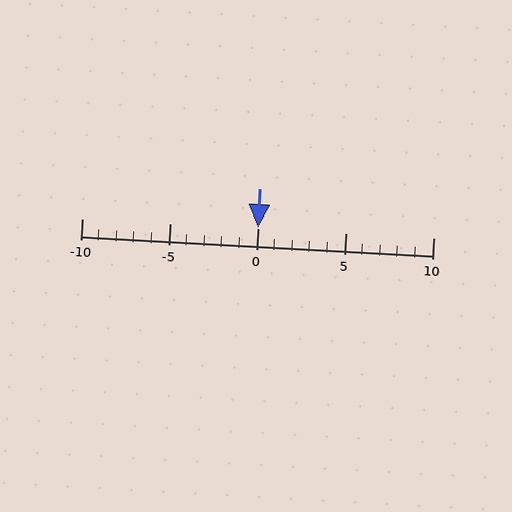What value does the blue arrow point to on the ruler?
The blue arrow points to approximately 0.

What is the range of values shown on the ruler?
The ruler shows values from -10 to 10.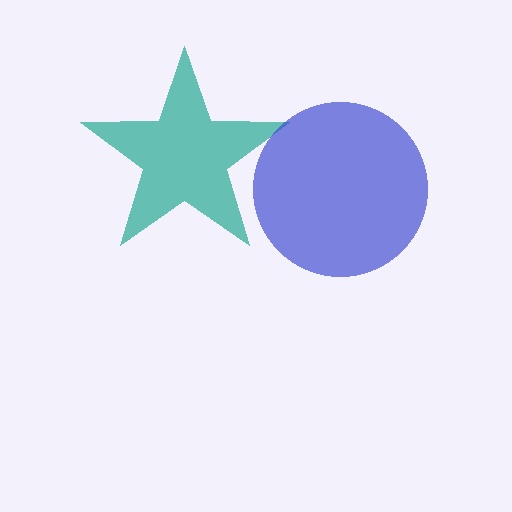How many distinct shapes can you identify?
There are 2 distinct shapes: a teal star, a blue circle.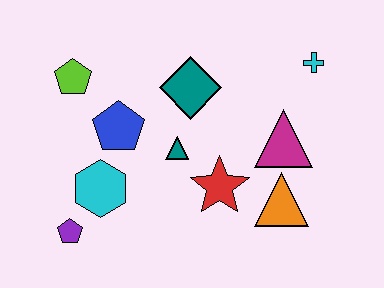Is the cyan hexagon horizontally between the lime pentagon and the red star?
Yes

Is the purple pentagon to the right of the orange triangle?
No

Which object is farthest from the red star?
The lime pentagon is farthest from the red star.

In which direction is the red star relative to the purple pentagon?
The red star is to the right of the purple pentagon.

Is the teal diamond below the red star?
No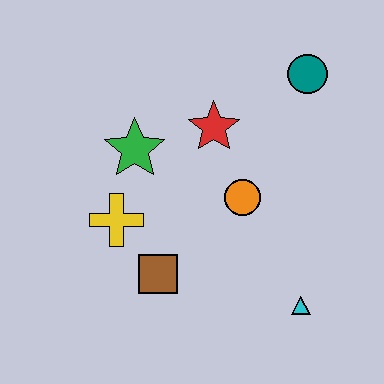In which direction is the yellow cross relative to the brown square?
The yellow cross is above the brown square.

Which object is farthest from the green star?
The cyan triangle is farthest from the green star.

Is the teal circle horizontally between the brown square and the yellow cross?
No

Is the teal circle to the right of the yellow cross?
Yes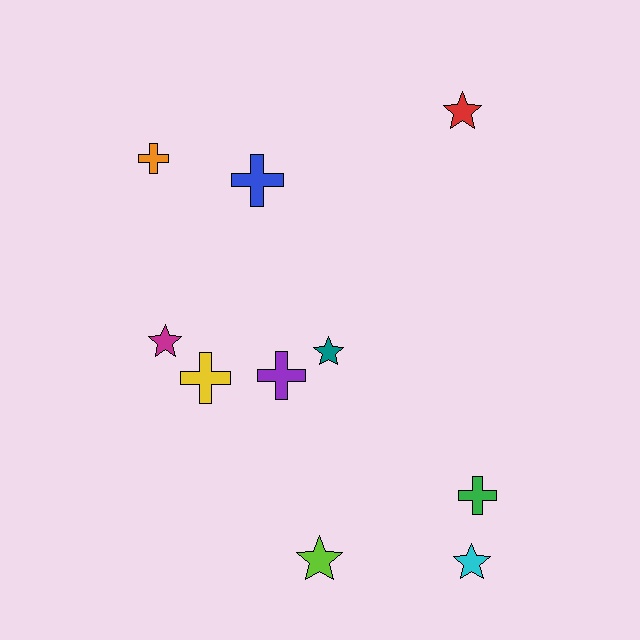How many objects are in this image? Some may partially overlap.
There are 10 objects.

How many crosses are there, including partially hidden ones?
There are 5 crosses.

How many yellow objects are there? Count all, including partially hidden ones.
There is 1 yellow object.